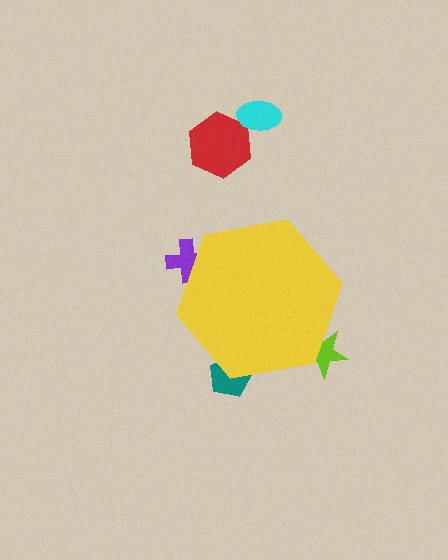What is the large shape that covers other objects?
A yellow hexagon.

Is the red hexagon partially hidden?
No, the red hexagon is fully visible.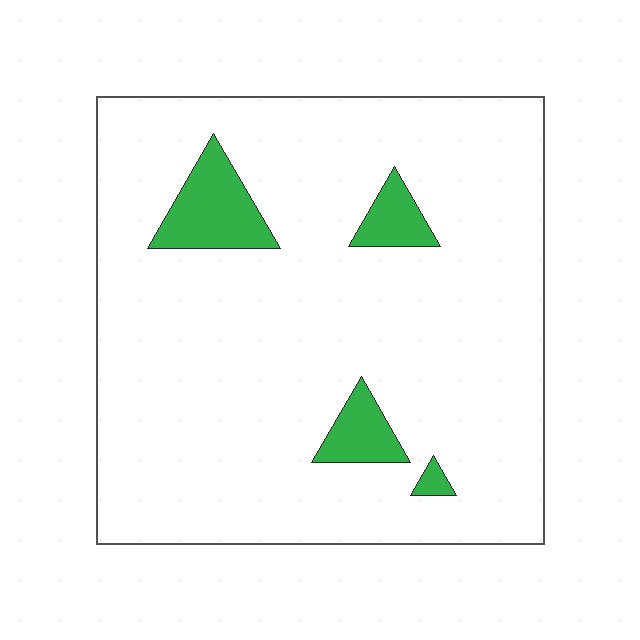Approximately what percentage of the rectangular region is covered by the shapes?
Approximately 10%.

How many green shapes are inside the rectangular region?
4.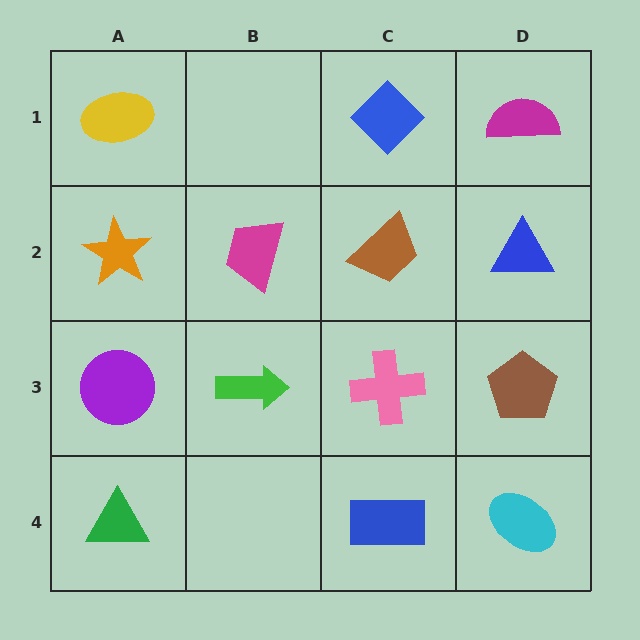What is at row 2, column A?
An orange star.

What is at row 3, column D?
A brown pentagon.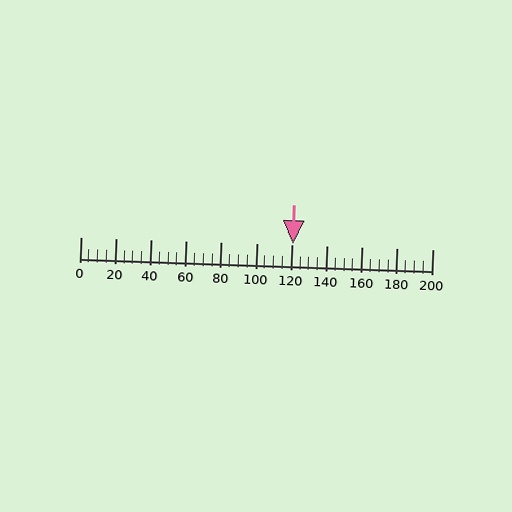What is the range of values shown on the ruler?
The ruler shows values from 0 to 200.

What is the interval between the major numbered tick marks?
The major tick marks are spaced 20 units apart.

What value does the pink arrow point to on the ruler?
The pink arrow points to approximately 121.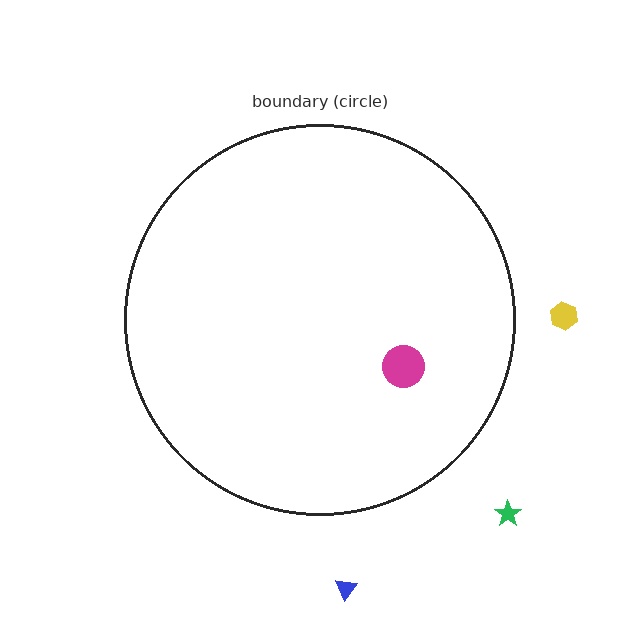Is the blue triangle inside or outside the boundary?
Outside.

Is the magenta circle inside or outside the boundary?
Inside.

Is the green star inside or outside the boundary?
Outside.